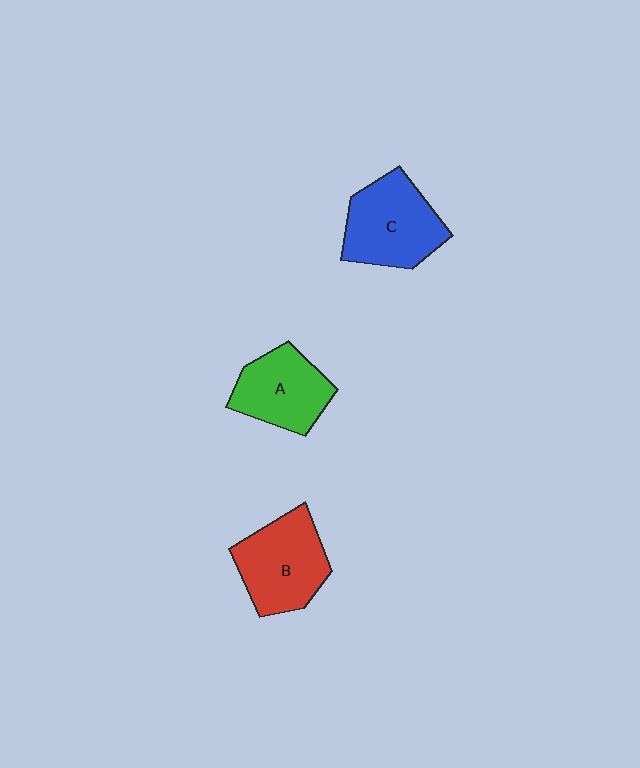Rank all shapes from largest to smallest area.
From largest to smallest: C (blue), B (red), A (green).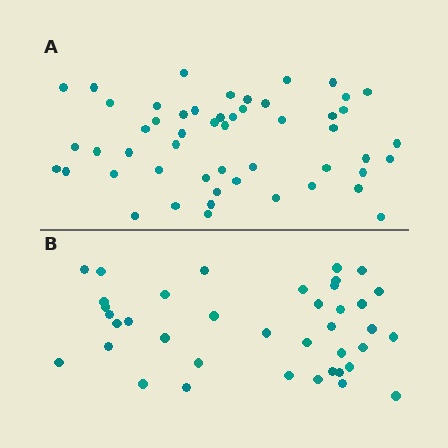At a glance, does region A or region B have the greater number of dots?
Region A (the top region) has more dots.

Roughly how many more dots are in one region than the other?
Region A has approximately 15 more dots than region B.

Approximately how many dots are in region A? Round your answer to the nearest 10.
About 50 dots. (The exact count is 52, which rounds to 50.)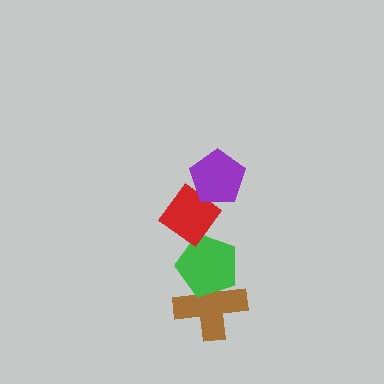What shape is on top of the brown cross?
The green pentagon is on top of the brown cross.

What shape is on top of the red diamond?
The purple pentagon is on top of the red diamond.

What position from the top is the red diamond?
The red diamond is 2nd from the top.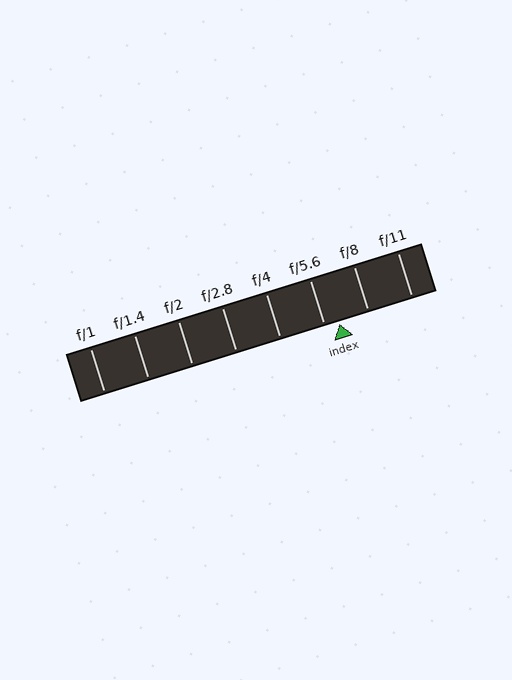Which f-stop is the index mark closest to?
The index mark is closest to f/5.6.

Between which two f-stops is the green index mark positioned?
The index mark is between f/5.6 and f/8.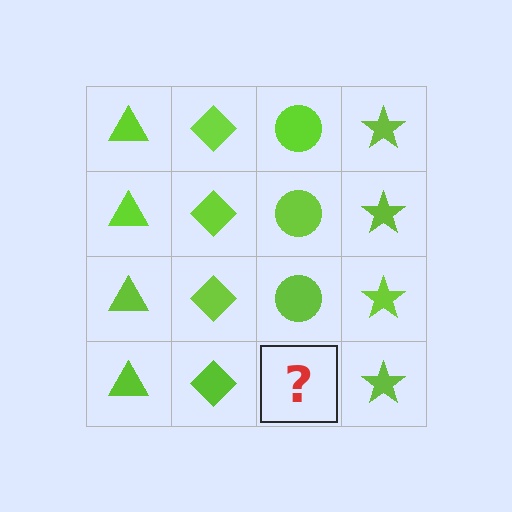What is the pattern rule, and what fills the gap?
The rule is that each column has a consistent shape. The gap should be filled with a lime circle.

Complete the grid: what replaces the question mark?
The question mark should be replaced with a lime circle.